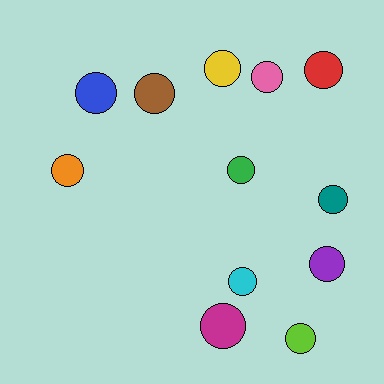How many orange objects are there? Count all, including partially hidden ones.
There is 1 orange object.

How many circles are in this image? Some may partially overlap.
There are 12 circles.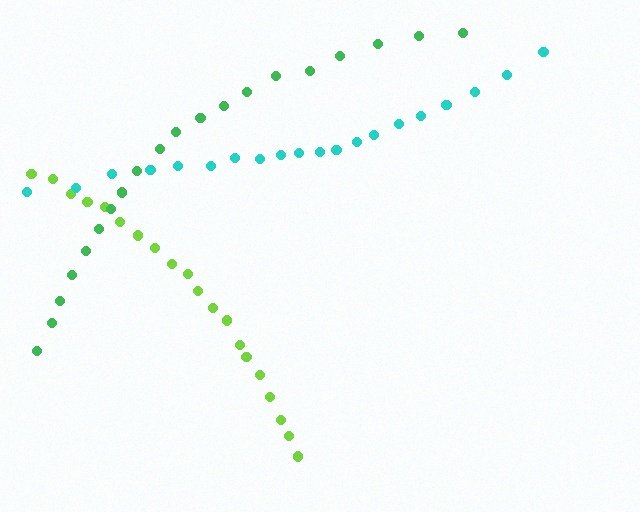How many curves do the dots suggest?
There are 3 distinct paths.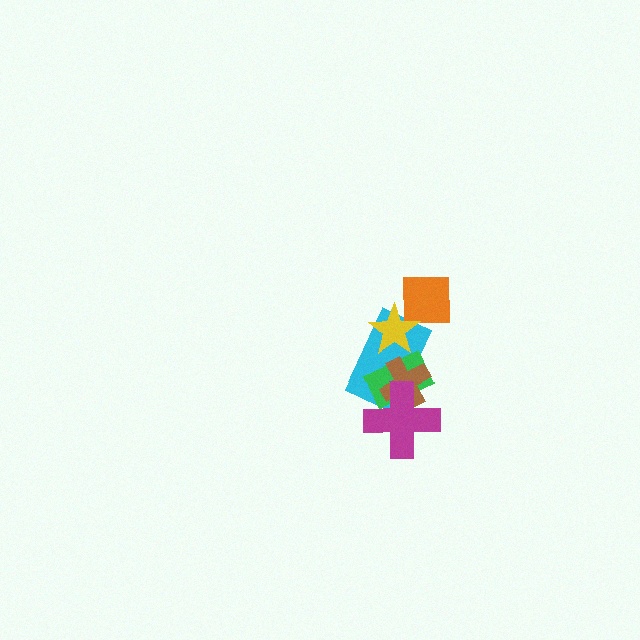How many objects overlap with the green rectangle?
4 objects overlap with the green rectangle.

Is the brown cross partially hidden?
Yes, it is partially covered by another shape.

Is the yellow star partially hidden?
No, no other shape covers it.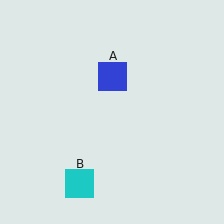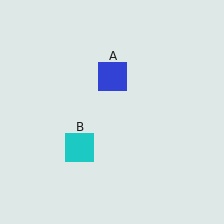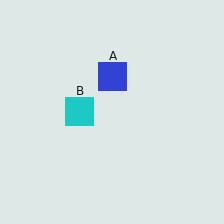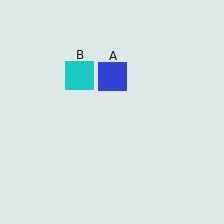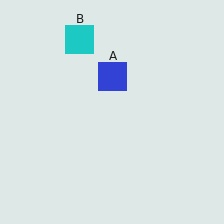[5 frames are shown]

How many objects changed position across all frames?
1 object changed position: cyan square (object B).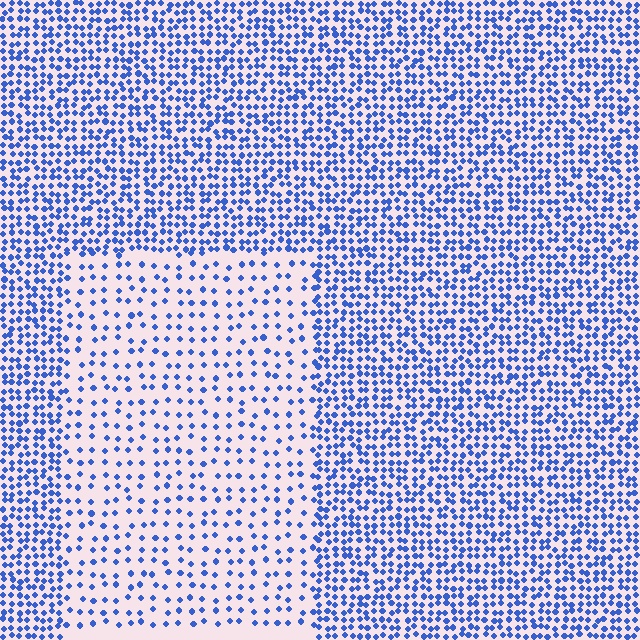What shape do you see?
I see a rectangle.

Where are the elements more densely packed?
The elements are more densely packed outside the rectangle boundary.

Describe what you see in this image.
The image contains small blue elements arranged at two different densities. A rectangle-shaped region is visible where the elements are less densely packed than the surrounding area.